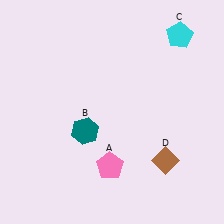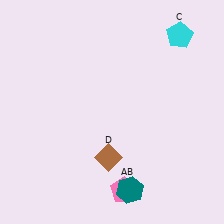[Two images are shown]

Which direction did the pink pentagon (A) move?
The pink pentagon (A) moved down.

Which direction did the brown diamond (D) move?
The brown diamond (D) moved left.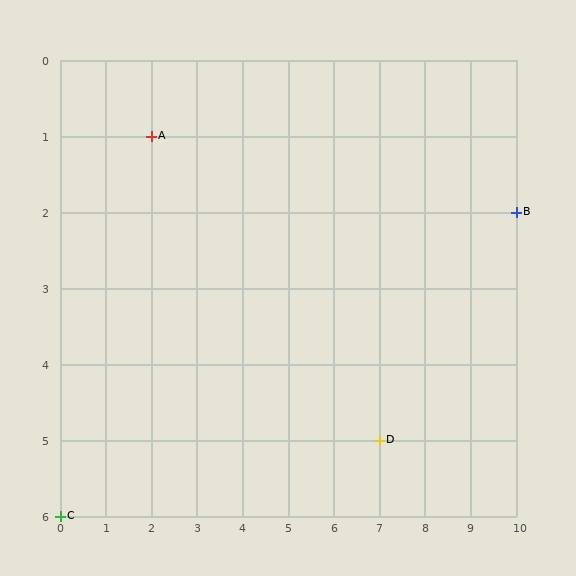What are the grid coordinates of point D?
Point D is at grid coordinates (7, 5).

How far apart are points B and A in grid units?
Points B and A are 8 columns and 1 row apart (about 8.1 grid units diagonally).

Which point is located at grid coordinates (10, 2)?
Point B is at (10, 2).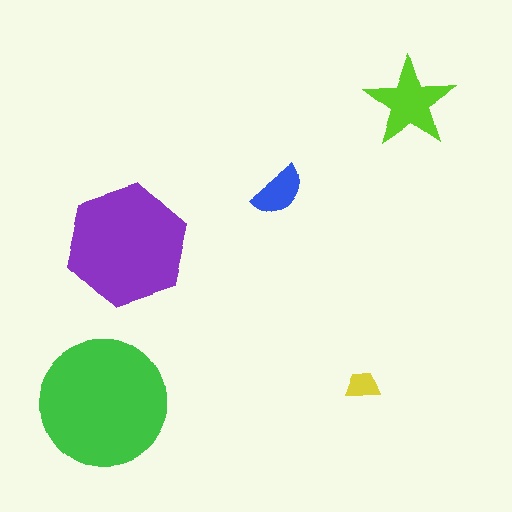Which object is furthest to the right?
The lime star is rightmost.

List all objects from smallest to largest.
The yellow trapezoid, the blue semicircle, the lime star, the purple hexagon, the green circle.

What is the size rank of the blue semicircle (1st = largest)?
4th.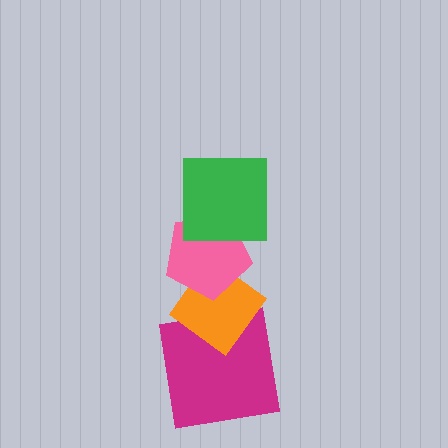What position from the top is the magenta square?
The magenta square is 4th from the top.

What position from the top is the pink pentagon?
The pink pentagon is 2nd from the top.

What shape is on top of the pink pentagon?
The green square is on top of the pink pentagon.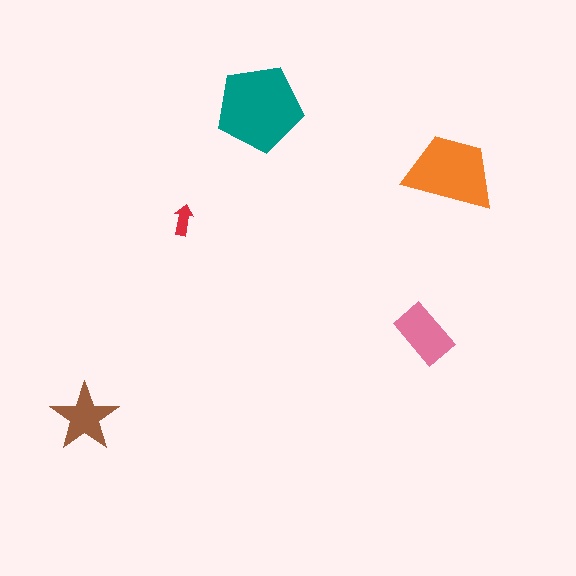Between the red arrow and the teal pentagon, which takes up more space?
The teal pentagon.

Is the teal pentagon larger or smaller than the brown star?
Larger.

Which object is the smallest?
The red arrow.